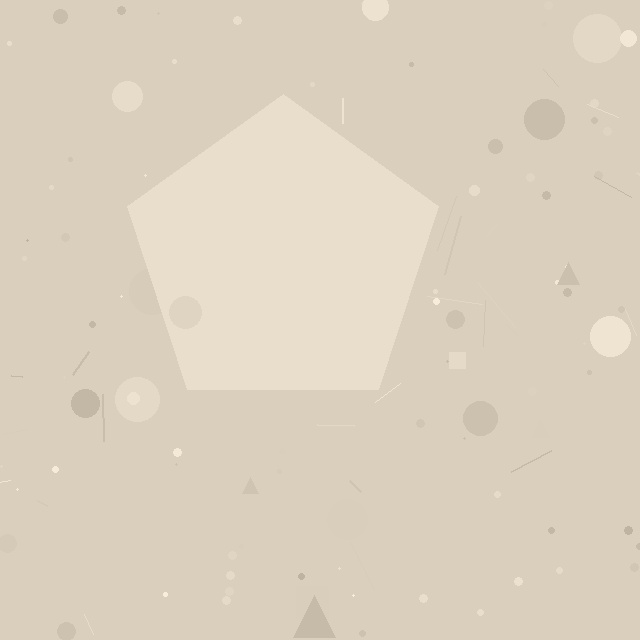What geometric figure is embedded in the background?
A pentagon is embedded in the background.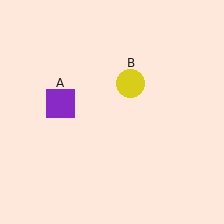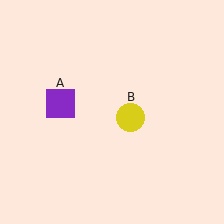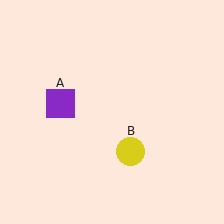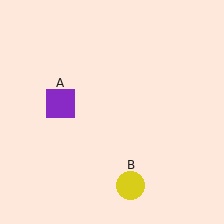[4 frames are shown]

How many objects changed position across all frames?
1 object changed position: yellow circle (object B).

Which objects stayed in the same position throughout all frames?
Purple square (object A) remained stationary.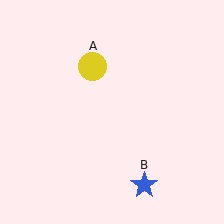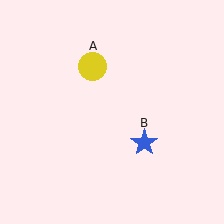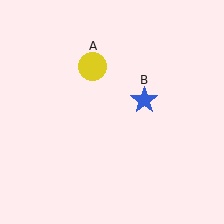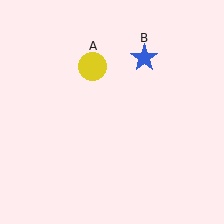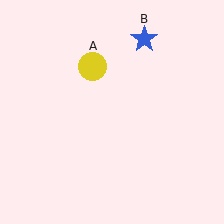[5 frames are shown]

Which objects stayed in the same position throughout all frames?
Yellow circle (object A) remained stationary.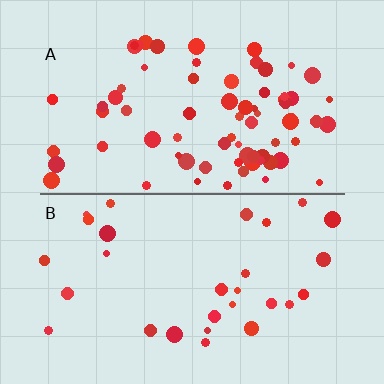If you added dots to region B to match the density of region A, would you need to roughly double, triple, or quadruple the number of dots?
Approximately triple.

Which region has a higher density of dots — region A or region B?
A (the top).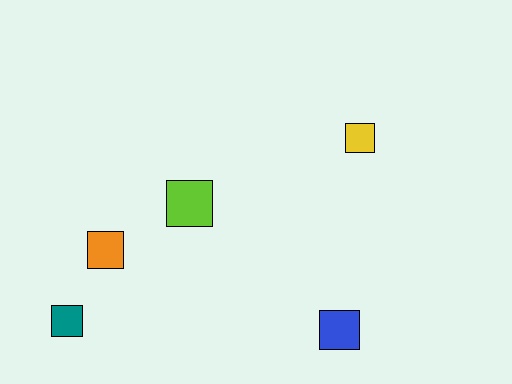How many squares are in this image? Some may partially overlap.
There are 5 squares.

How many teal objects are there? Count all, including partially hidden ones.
There is 1 teal object.